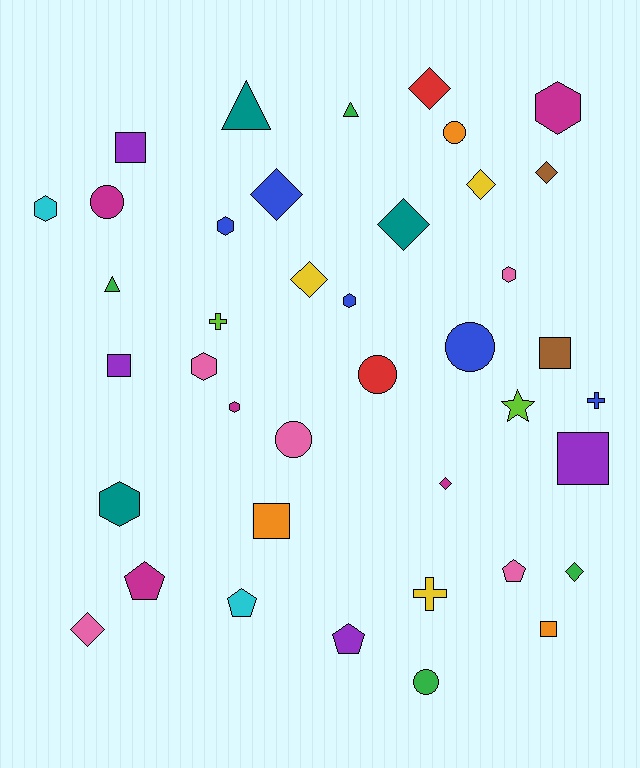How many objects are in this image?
There are 40 objects.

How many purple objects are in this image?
There are 4 purple objects.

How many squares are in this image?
There are 6 squares.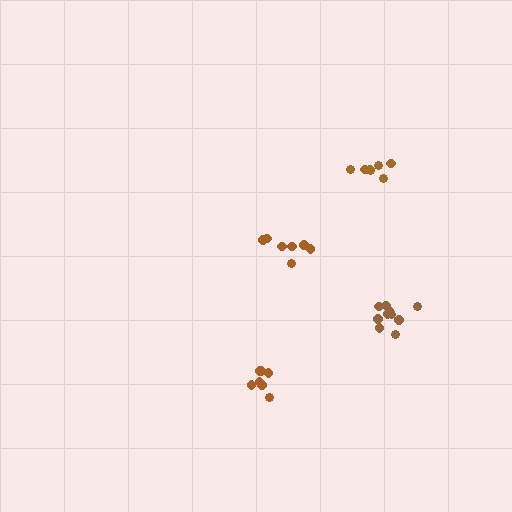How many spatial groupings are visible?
There are 4 spatial groupings.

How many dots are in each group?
Group 1: 7 dots, Group 2: 7 dots, Group 3: 10 dots, Group 4: 7 dots (31 total).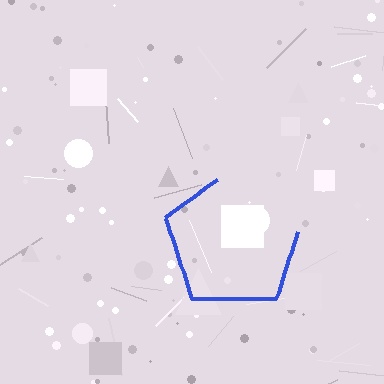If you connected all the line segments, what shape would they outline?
They would outline a pentagon.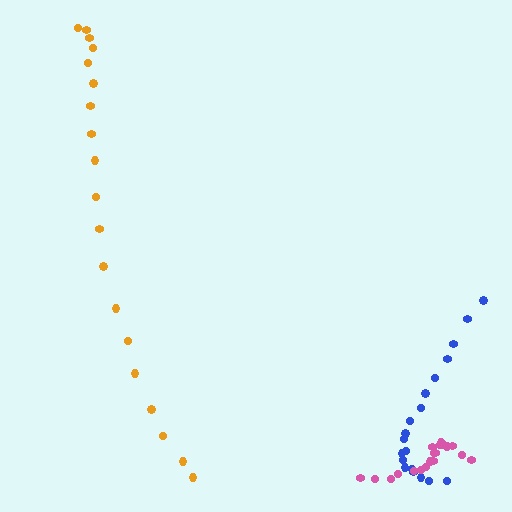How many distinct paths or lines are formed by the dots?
There are 3 distinct paths.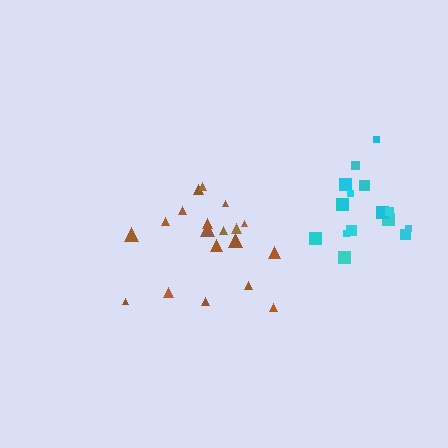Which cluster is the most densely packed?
Cyan.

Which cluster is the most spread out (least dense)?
Brown.